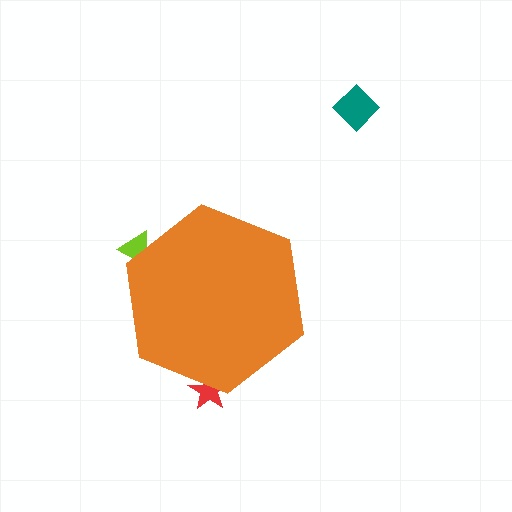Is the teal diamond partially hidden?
No, the teal diamond is fully visible.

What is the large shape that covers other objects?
An orange hexagon.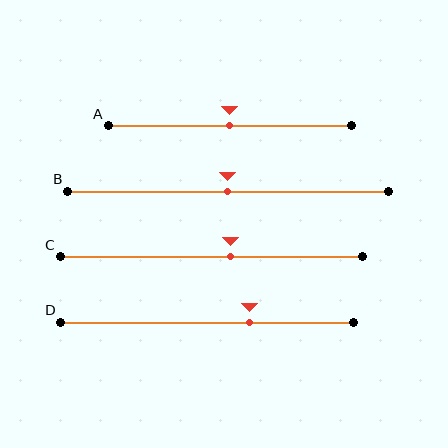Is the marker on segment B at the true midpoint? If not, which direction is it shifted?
Yes, the marker on segment B is at the true midpoint.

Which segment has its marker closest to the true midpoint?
Segment A has its marker closest to the true midpoint.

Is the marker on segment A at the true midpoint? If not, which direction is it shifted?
Yes, the marker on segment A is at the true midpoint.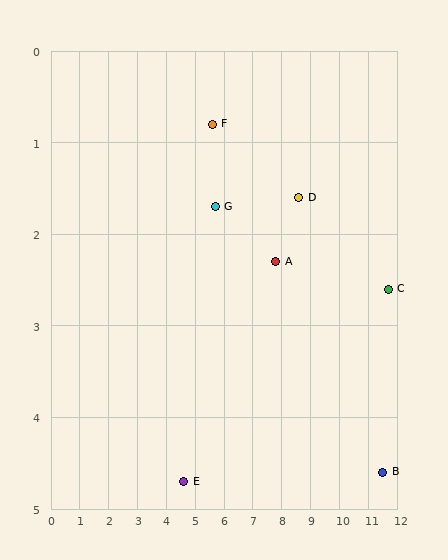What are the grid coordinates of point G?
Point G is at approximately (5.7, 1.7).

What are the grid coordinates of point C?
Point C is at approximately (11.7, 2.6).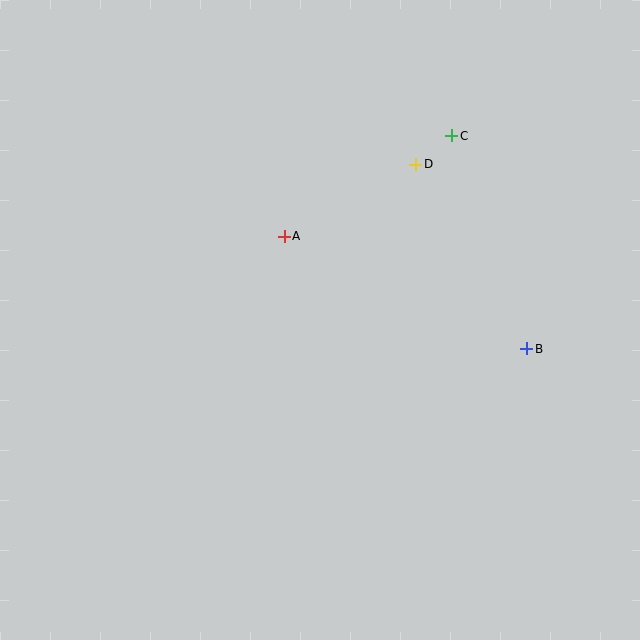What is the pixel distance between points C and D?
The distance between C and D is 46 pixels.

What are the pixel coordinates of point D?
Point D is at (416, 164).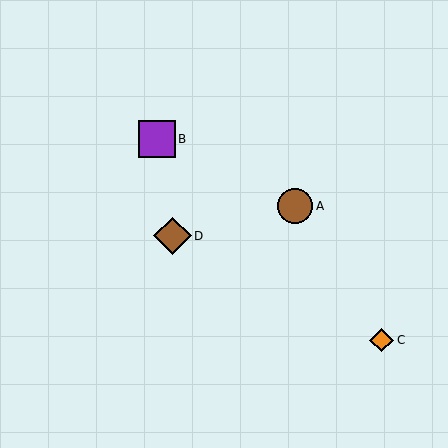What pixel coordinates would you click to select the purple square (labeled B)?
Click at (157, 139) to select the purple square B.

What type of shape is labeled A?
Shape A is a brown circle.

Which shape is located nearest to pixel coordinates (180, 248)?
The brown diamond (labeled D) at (172, 236) is nearest to that location.